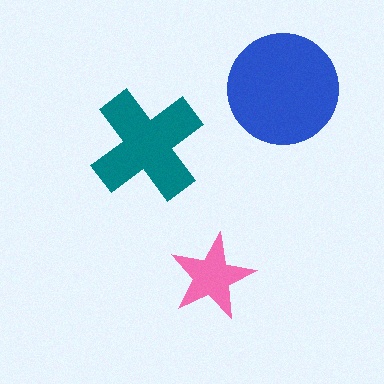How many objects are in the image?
There are 3 objects in the image.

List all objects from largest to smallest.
The blue circle, the teal cross, the pink star.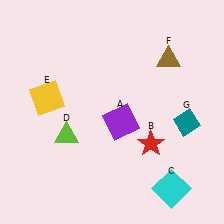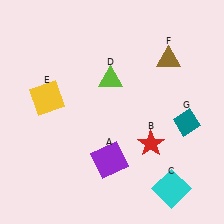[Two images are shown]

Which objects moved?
The objects that moved are: the purple square (A), the lime triangle (D).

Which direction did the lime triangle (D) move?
The lime triangle (D) moved up.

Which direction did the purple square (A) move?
The purple square (A) moved down.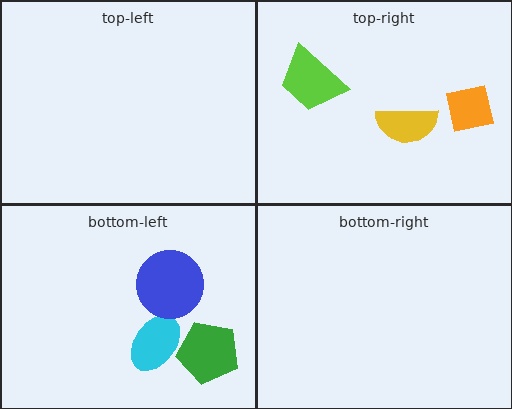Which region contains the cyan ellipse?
The bottom-left region.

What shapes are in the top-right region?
The yellow semicircle, the lime trapezoid, the orange square.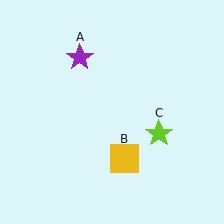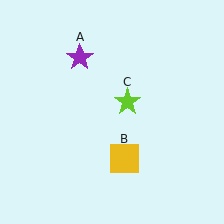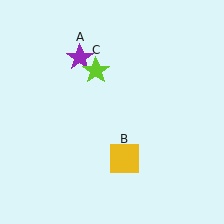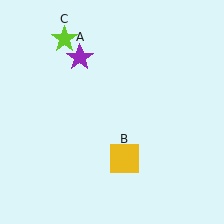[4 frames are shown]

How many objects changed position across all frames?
1 object changed position: lime star (object C).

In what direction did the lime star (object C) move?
The lime star (object C) moved up and to the left.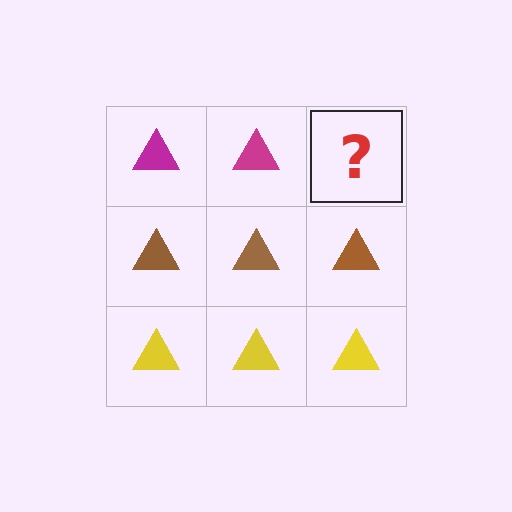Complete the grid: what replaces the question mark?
The question mark should be replaced with a magenta triangle.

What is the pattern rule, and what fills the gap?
The rule is that each row has a consistent color. The gap should be filled with a magenta triangle.